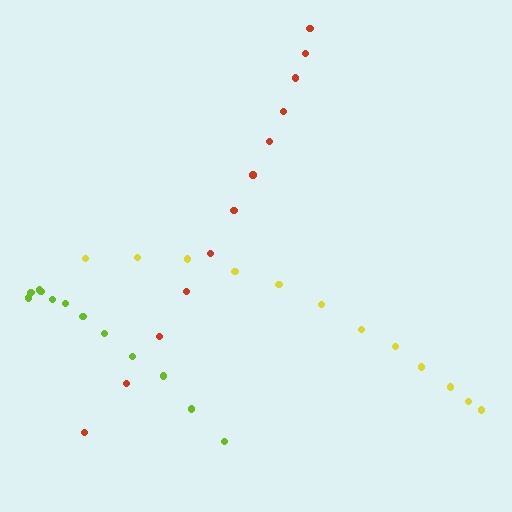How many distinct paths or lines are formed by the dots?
There are 3 distinct paths.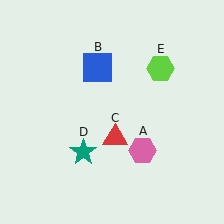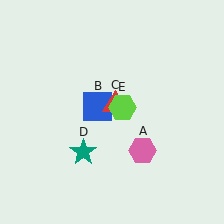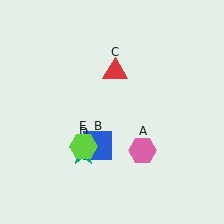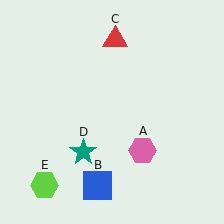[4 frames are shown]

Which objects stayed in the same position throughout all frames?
Pink hexagon (object A) and teal star (object D) remained stationary.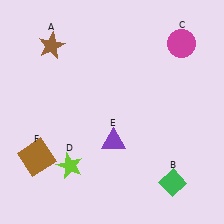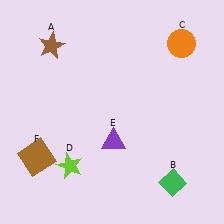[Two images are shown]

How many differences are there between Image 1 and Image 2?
There is 1 difference between the two images.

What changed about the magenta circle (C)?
In Image 1, C is magenta. In Image 2, it changed to orange.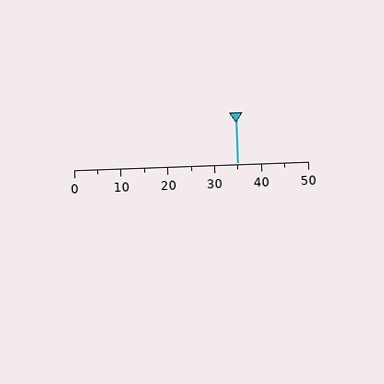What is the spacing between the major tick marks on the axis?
The major ticks are spaced 10 apart.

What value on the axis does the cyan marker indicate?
The marker indicates approximately 35.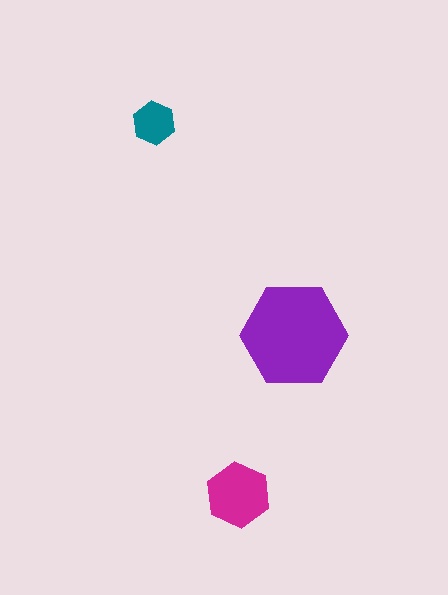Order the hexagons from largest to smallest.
the purple one, the magenta one, the teal one.